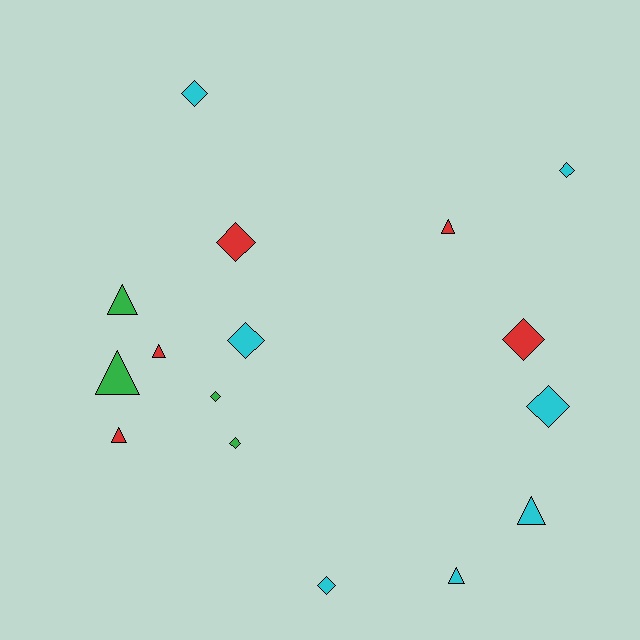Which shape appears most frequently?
Diamond, with 9 objects.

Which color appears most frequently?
Cyan, with 7 objects.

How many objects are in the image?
There are 16 objects.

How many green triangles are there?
There are 2 green triangles.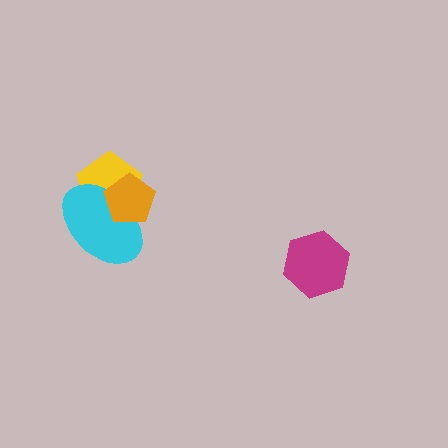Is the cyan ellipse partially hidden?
Yes, it is partially covered by another shape.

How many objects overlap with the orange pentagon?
2 objects overlap with the orange pentagon.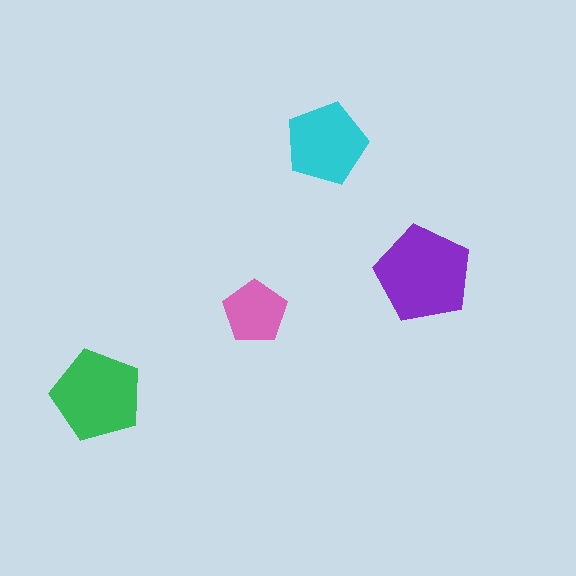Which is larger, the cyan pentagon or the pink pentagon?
The cyan one.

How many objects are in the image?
There are 4 objects in the image.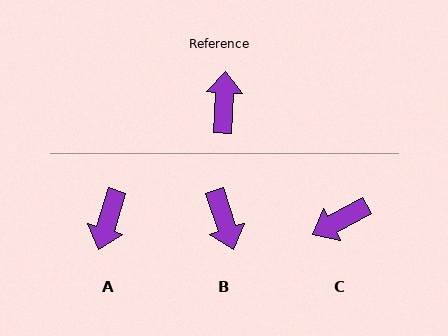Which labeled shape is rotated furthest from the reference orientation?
A, about 166 degrees away.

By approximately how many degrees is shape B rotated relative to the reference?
Approximately 159 degrees clockwise.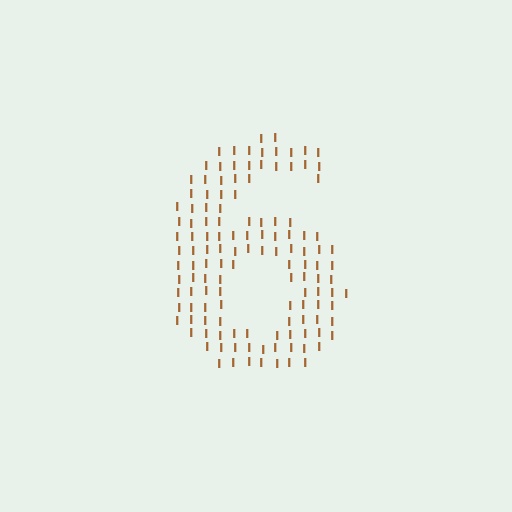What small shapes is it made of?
It is made of small letter I's.